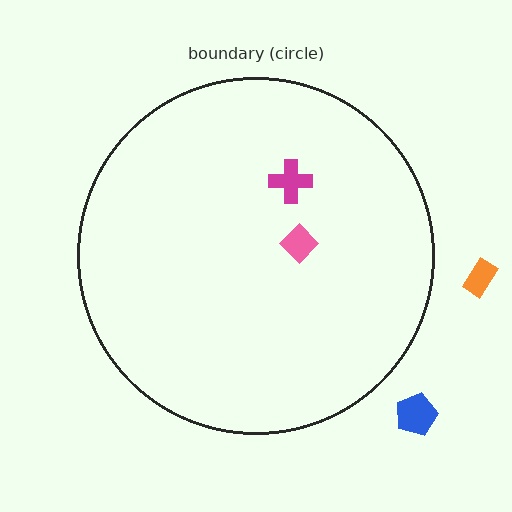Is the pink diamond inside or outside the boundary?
Inside.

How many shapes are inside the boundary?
2 inside, 2 outside.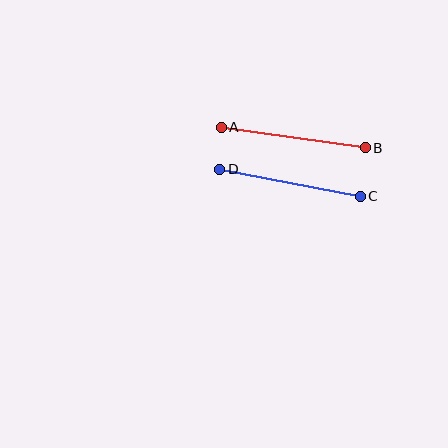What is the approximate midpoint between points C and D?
The midpoint is at approximately (290, 183) pixels.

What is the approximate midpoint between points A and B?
The midpoint is at approximately (293, 137) pixels.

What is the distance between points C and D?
The distance is approximately 143 pixels.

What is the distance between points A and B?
The distance is approximately 145 pixels.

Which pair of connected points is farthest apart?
Points A and B are farthest apart.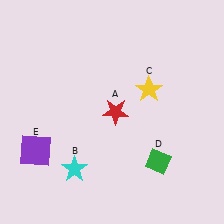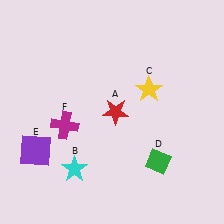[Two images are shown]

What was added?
A magenta cross (F) was added in Image 2.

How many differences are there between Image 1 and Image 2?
There is 1 difference between the two images.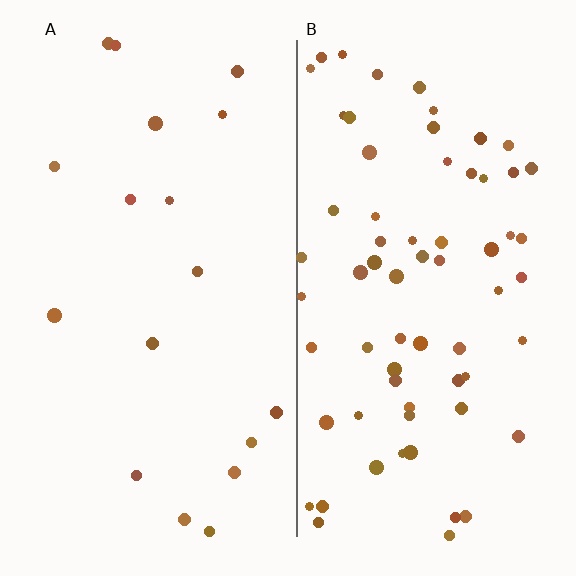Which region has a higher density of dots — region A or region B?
B (the right).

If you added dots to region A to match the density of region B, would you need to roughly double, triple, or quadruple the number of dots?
Approximately quadruple.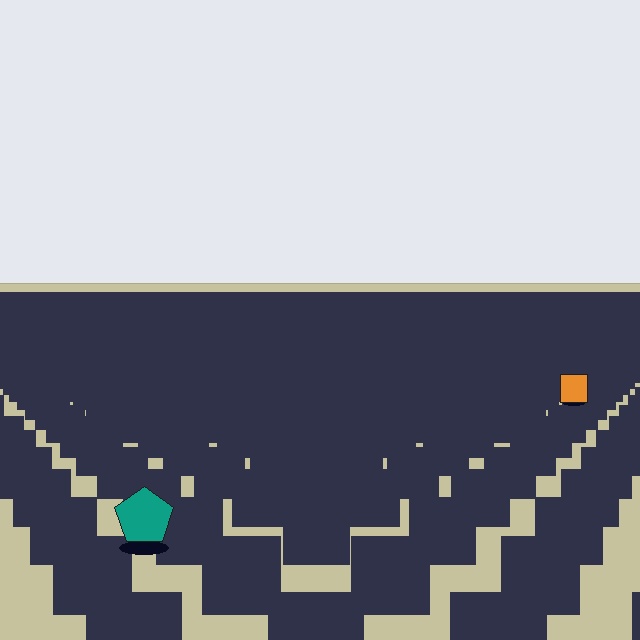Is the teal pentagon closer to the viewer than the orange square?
Yes. The teal pentagon is closer — you can tell from the texture gradient: the ground texture is coarser near it.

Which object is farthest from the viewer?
The orange square is farthest from the viewer. It appears smaller and the ground texture around it is denser.